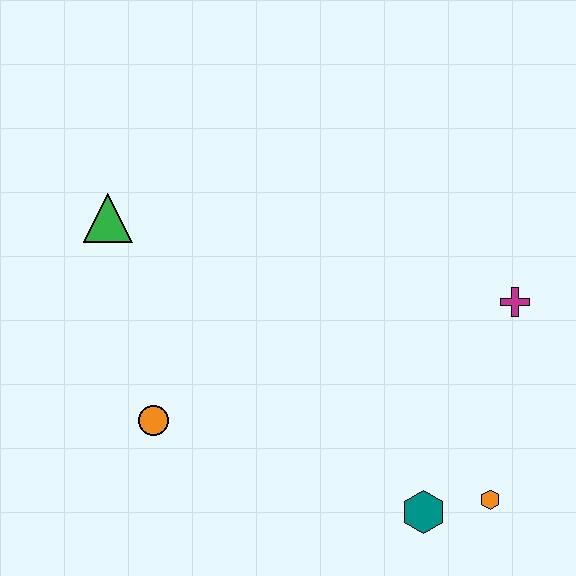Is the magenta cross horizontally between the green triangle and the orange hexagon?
No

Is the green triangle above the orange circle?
Yes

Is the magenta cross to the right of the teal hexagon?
Yes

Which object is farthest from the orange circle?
The magenta cross is farthest from the orange circle.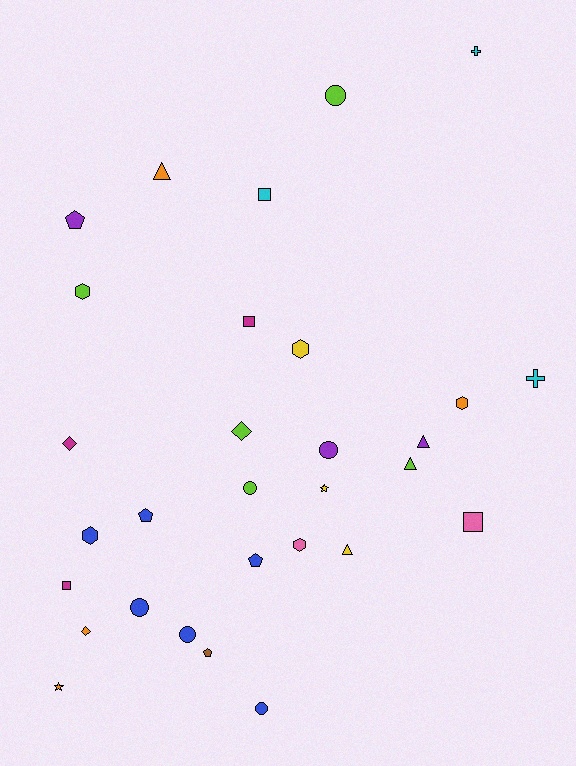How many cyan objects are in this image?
There are 3 cyan objects.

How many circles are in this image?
There are 6 circles.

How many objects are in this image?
There are 30 objects.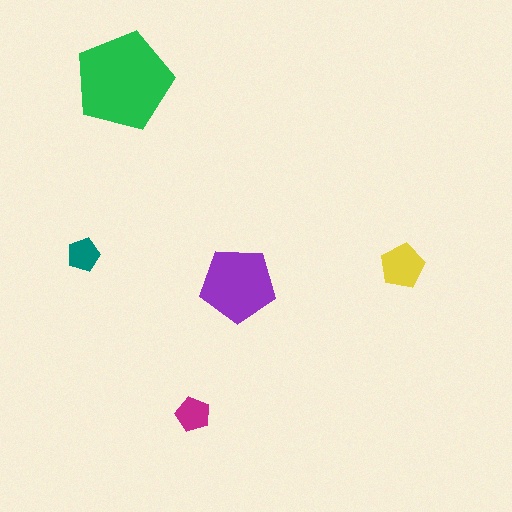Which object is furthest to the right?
The yellow pentagon is rightmost.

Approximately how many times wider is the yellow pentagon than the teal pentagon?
About 1.5 times wider.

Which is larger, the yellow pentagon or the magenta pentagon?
The yellow one.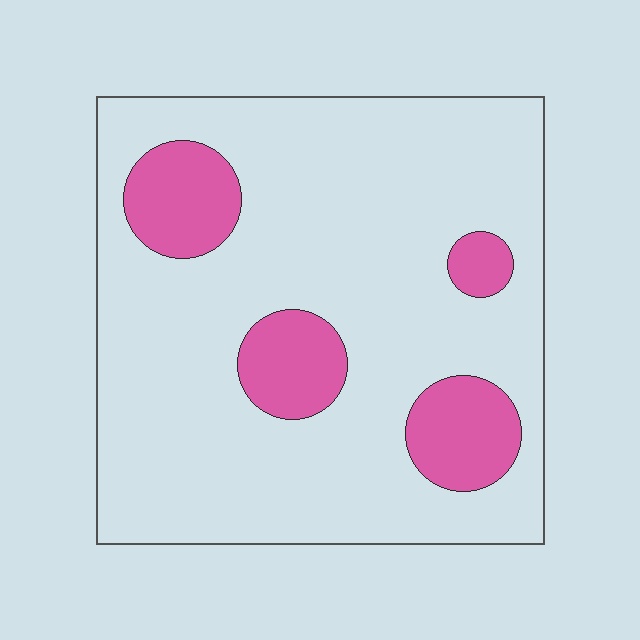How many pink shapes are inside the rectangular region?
4.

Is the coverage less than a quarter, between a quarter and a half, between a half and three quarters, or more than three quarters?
Less than a quarter.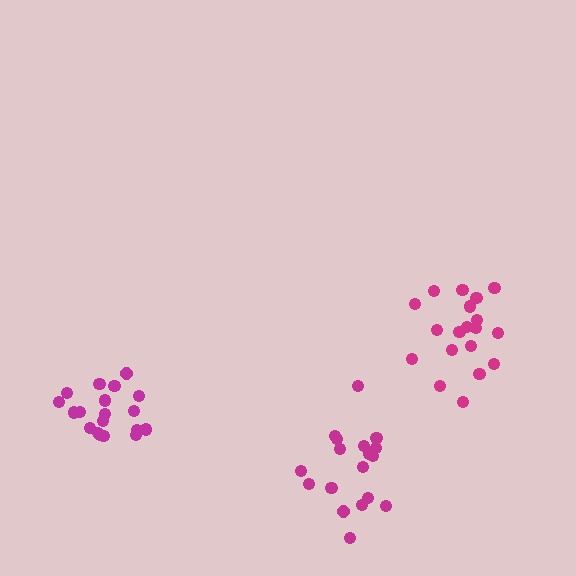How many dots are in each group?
Group 1: 19 dots, Group 2: 20 dots, Group 3: 18 dots (57 total).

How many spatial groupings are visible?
There are 3 spatial groupings.